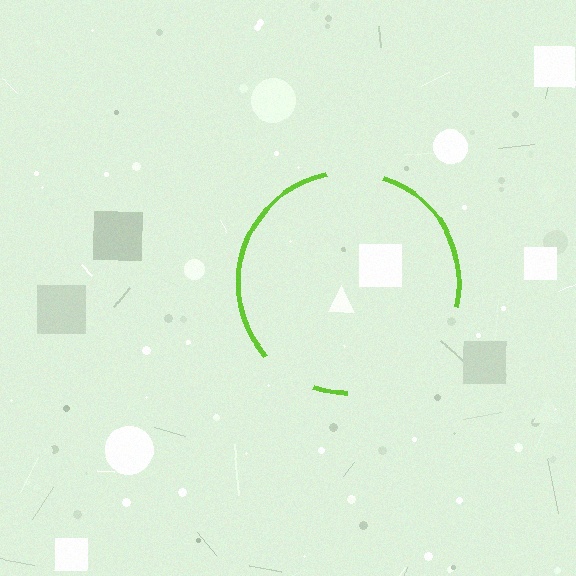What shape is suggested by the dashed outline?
The dashed outline suggests a circle.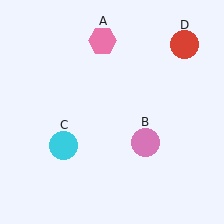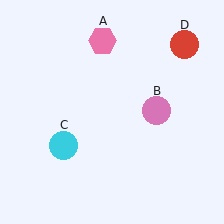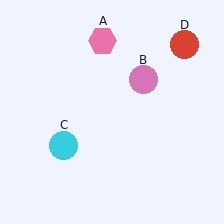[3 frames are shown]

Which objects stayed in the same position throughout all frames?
Pink hexagon (object A) and cyan circle (object C) and red circle (object D) remained stationary.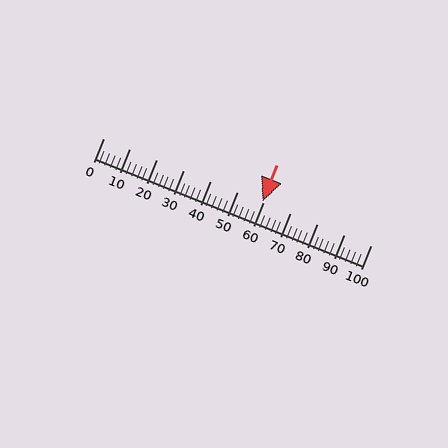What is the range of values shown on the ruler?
The ruler shows values from 0 to 100.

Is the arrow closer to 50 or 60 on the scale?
The arrow is closer to 60.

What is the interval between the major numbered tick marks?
The major tick marks are spaced 10 units apart.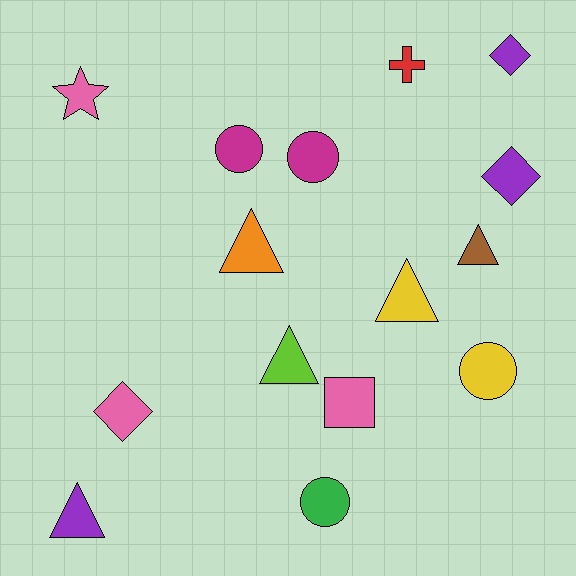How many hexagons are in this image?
There are no hexagons.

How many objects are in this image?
There are 15 objects.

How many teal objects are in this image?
There are no teal objects.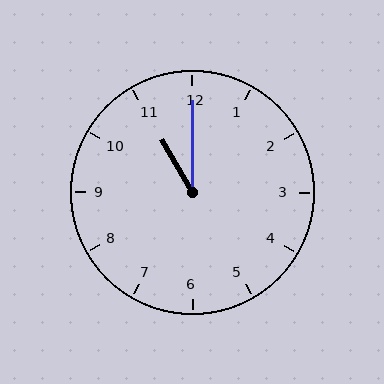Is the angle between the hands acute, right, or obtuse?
It is acute.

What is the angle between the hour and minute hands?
Approximately 30 degrees.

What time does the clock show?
11:00.